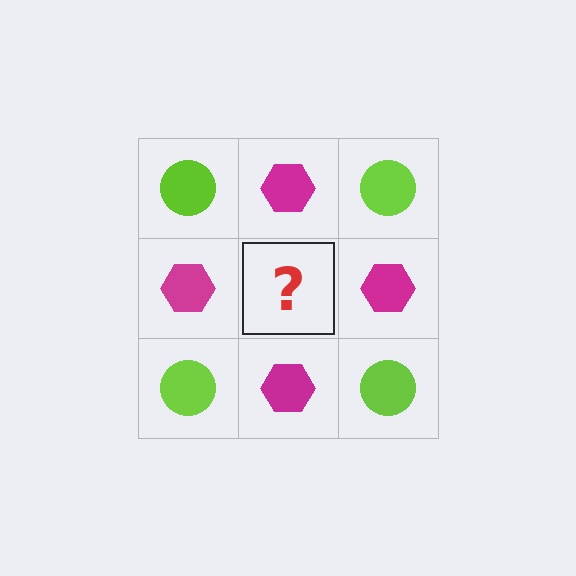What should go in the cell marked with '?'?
The missing cell should contain a lime circle.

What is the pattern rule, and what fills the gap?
The rule is that it alternates lime circle and magenta hexagon in a checkerboard pattern. The gap should be filled with a lime circle.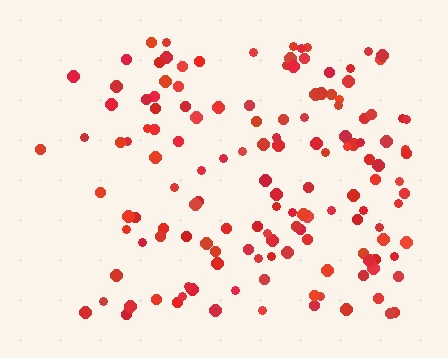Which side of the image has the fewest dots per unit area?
The left.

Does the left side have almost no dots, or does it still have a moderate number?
Still a moderate number, just noticeably fewer than the right.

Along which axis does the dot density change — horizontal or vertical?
Horizontal.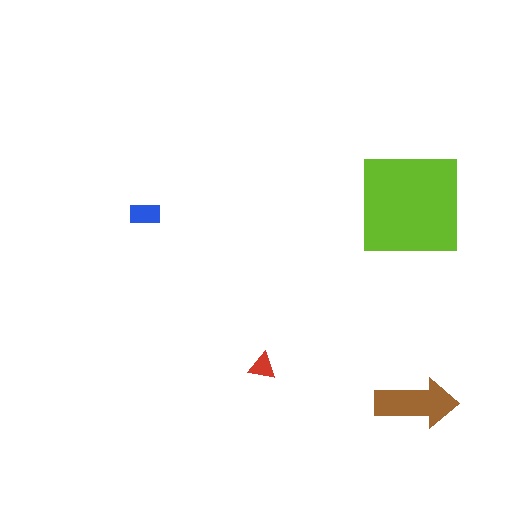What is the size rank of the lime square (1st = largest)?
1st.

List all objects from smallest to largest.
The red triangle, the blue rectangle, the brown arrow, the lime square.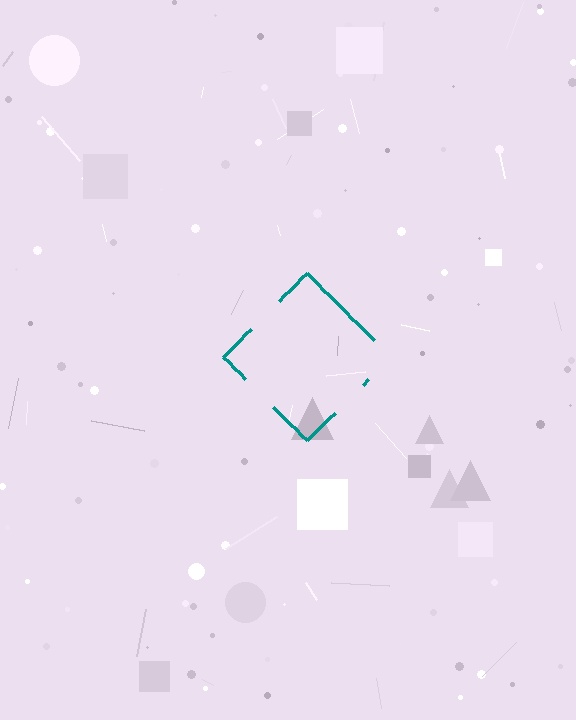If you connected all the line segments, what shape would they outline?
They would outline a diamond.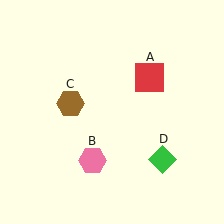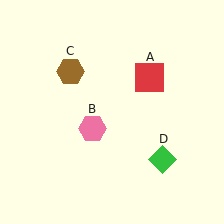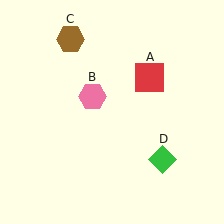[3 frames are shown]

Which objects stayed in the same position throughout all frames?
Red square (object A) and green diamond (object D) remained stationary.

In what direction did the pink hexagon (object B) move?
The pink hexagon (object B) moved up.